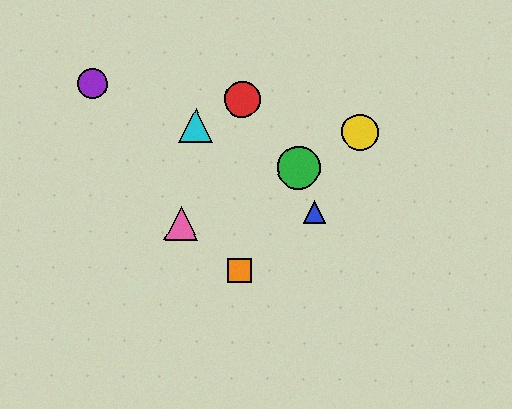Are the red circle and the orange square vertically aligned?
Yes, both are at x≈242.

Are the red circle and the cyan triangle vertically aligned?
No, the red circle is at x≈242 and the cyan triangle is at x≈196.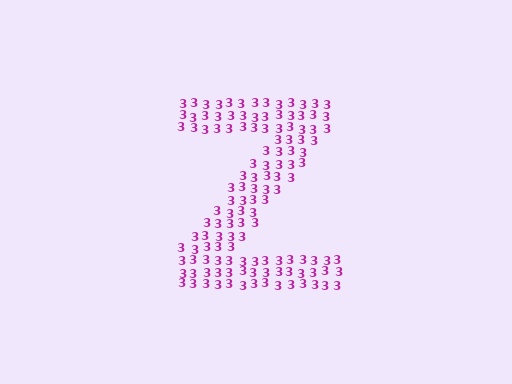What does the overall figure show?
The overall figure shows the letter Z.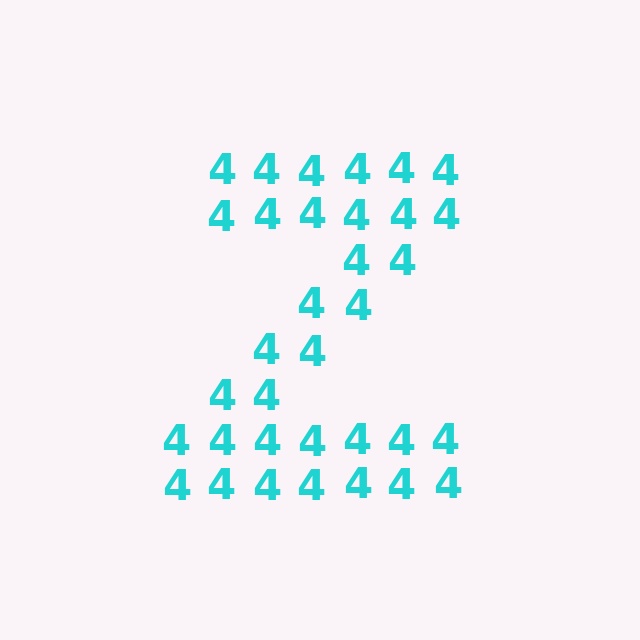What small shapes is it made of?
It is made of small digit 4's.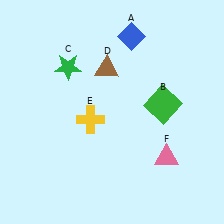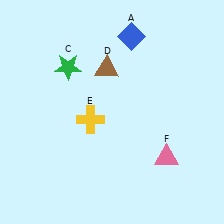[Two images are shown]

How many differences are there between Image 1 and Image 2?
There is 1 difference between the two images.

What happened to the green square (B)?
The green square (B) was removed in Image 2. It was in the top-right area of Image 1.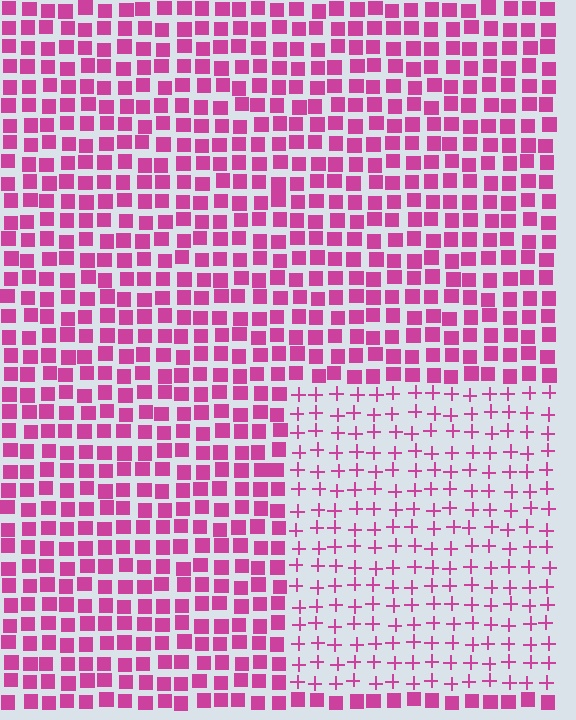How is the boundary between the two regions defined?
The boundary is defined by a change in element shape: plus signs inside vs. squares outside. All elements share the same color and spacing.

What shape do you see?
I see a rectangle.